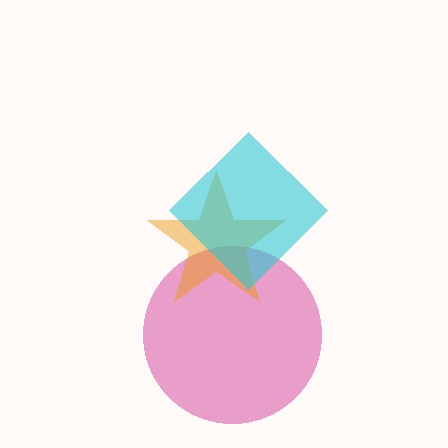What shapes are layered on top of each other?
The layered shapes are: a pink circle, an orange star, a cyan diamond.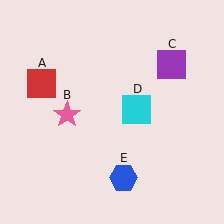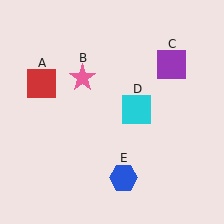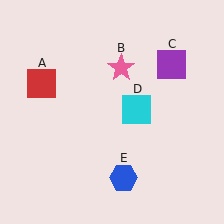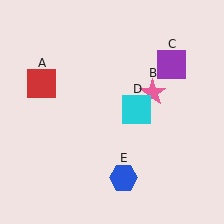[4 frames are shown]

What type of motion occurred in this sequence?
The pink star (object B) rotated clockwise around the center of the scene.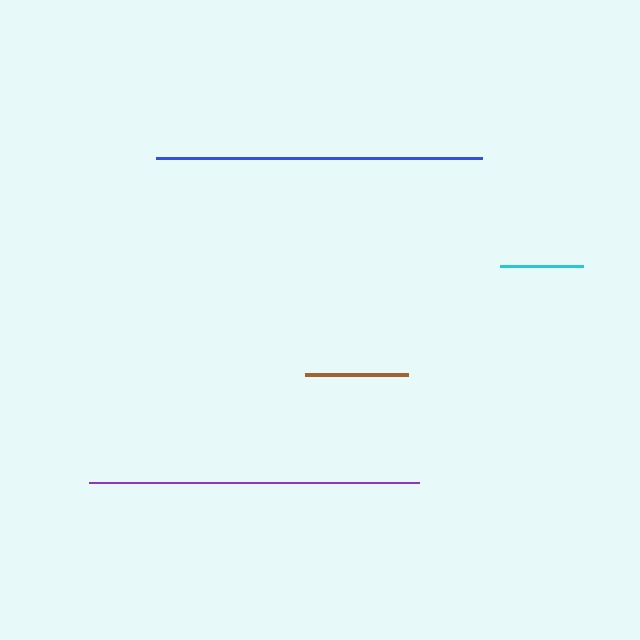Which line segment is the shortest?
The cyan line is the shortest at approximately 83 pixels.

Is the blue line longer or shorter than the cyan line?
The blue line is longer than the cyan line.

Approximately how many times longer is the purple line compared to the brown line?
The purple line is approximately 3.2 times the length of the brown line.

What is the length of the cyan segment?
The cyan segment is approximately 83 pixels long.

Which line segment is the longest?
The purple line is the longest at approximately 330 pixels.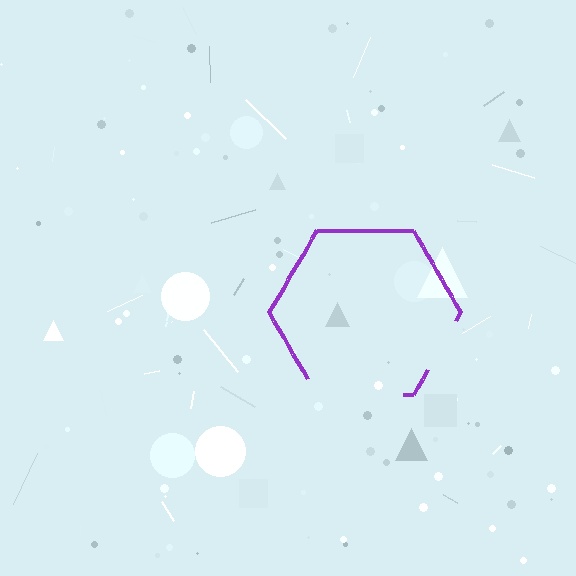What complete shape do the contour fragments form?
The contour fragments form a hexagon.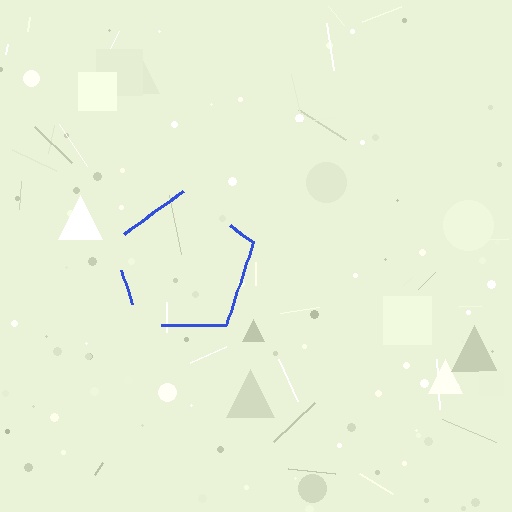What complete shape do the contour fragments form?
The contour fragments form a pentagon.